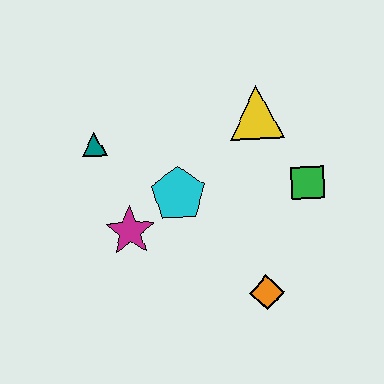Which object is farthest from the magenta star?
The green square is farthest from the magenta star.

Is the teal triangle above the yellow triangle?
No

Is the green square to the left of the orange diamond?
No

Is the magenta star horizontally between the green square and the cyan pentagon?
No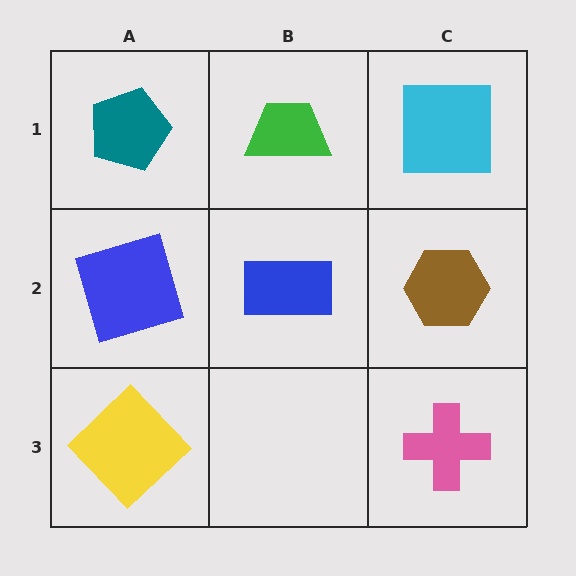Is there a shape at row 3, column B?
No, that cell is empty.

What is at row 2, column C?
A brown hexagon.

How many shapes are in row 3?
2 shapes.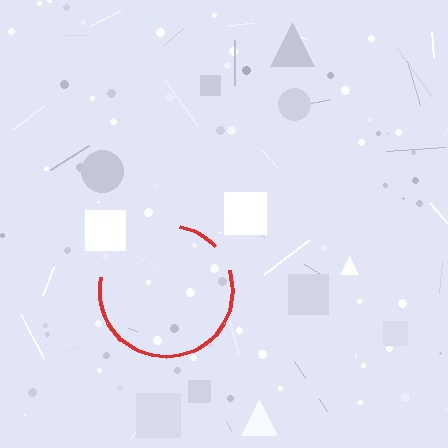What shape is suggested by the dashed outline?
The dashed outline suggests a circle.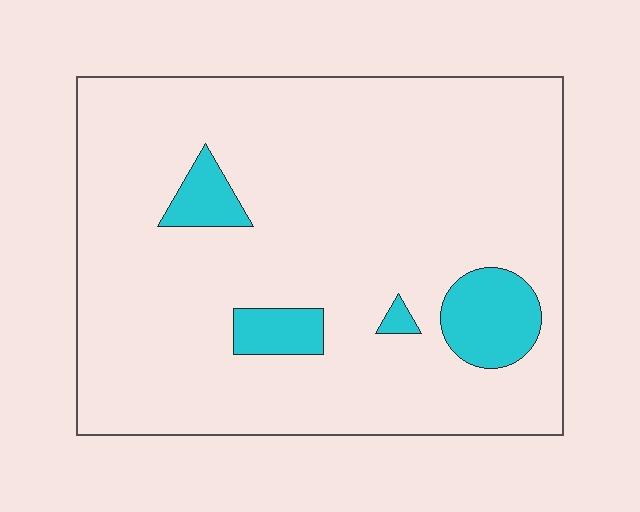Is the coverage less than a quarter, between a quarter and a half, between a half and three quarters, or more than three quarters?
Less than a quarter.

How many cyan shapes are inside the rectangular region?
4.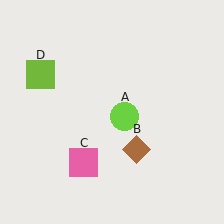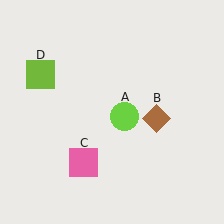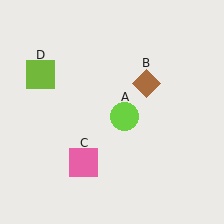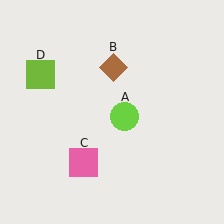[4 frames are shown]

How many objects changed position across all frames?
1 object changed position: brown diamond (object B).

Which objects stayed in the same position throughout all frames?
Lime circle (object A) and pink square (object C) and lime square (object D) remained stationary.